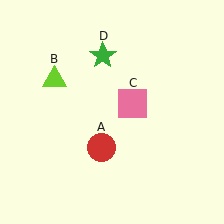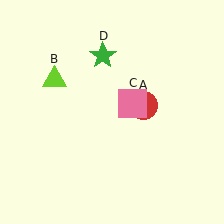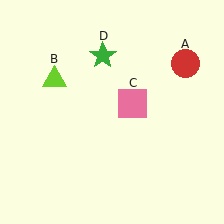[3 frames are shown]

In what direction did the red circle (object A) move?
The red circle (object A) moved up and to the right.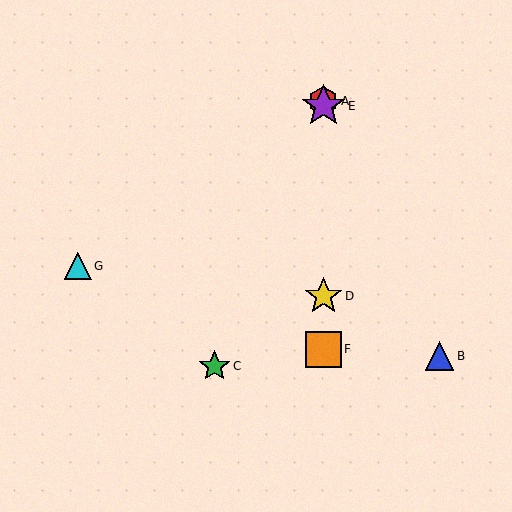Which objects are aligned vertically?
Objects A, D, E, F are aligned vertically.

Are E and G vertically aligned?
No, E is at x≈323 and G is at x≈78.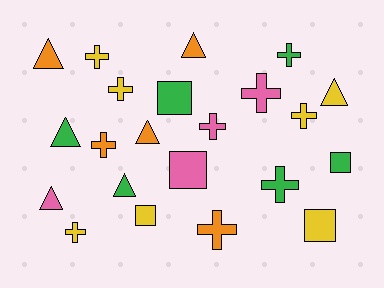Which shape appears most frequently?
Cross, with 10 objects.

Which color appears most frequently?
Yellow, with 7 objects.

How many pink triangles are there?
There is 1 pink triangle.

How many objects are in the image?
There are 22 objects.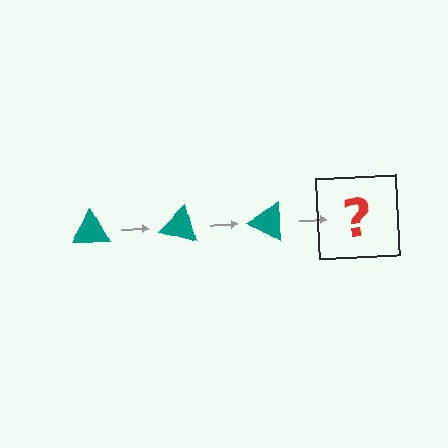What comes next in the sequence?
The next element should be a teal triangle rotated 45 degrees.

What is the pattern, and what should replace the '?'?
The pattern is that the triangle rotates 15 degrees each step. The '?' should be a teal triangle rotated 45 degrees.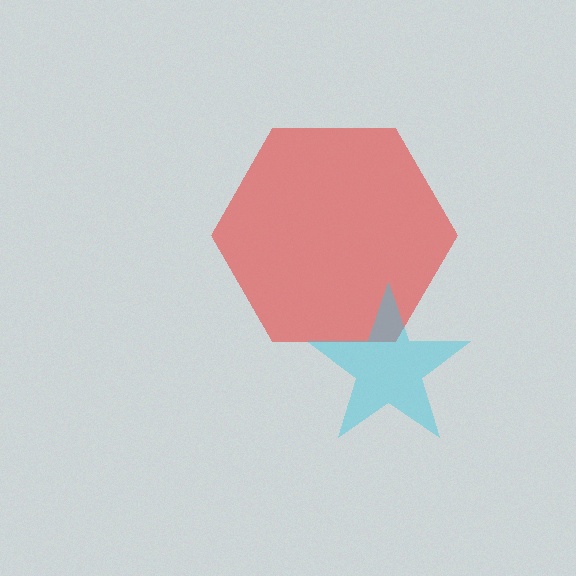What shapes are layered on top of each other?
The layered shapes are: a red hexagon, a cyan star.